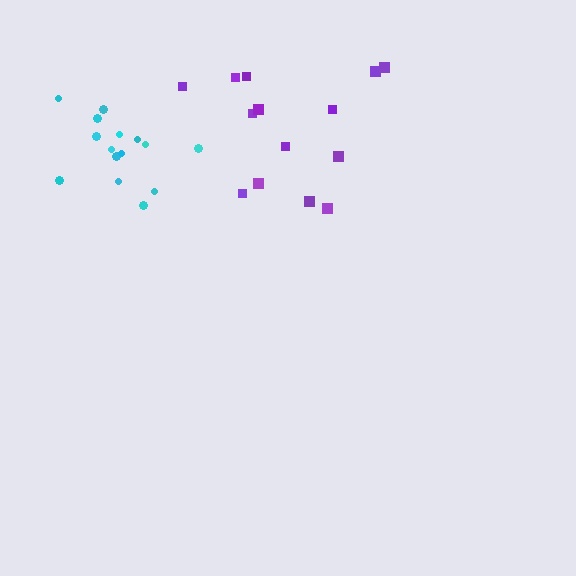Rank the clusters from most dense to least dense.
cyan, purple.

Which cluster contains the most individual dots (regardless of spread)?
Cyan (15).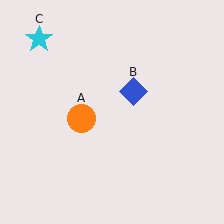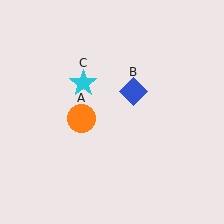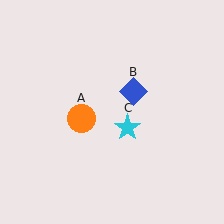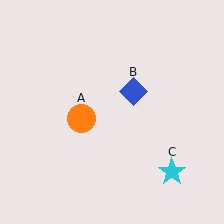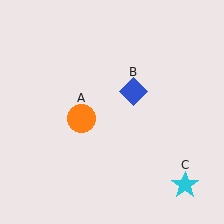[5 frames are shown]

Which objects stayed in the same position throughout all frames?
Orange circle (object A) and blue diamond (object B) remained stationary.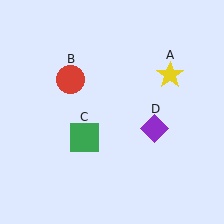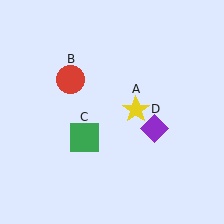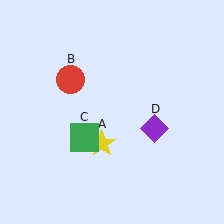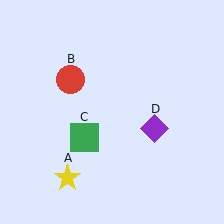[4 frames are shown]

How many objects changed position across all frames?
1 object changed position: yellow star (object A).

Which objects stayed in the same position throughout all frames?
Red circle (object B) and green square (object C) and purple diamond (object D) remained stationary.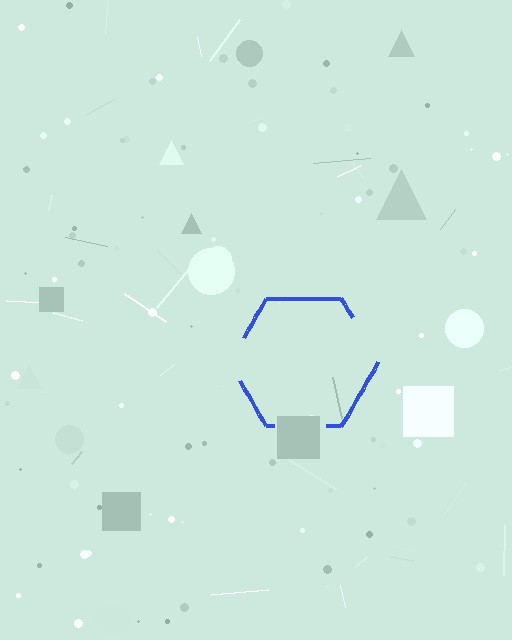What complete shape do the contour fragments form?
The contour fragments form a hexagon.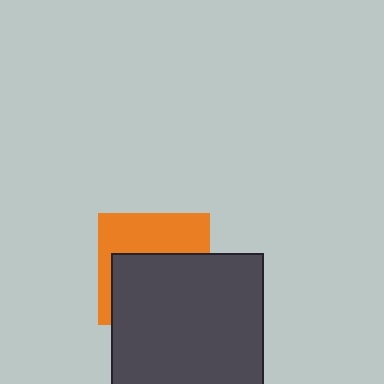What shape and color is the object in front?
The object in front is a dark gray square.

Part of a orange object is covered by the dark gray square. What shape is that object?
It is a square.